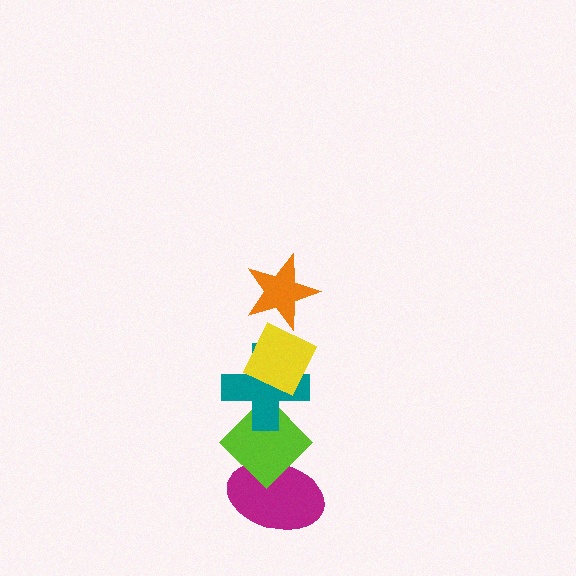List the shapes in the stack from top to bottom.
From top to bottom: the orange star, the yellow diamond, the teal cross, the lime diamond, the magenta ellipse.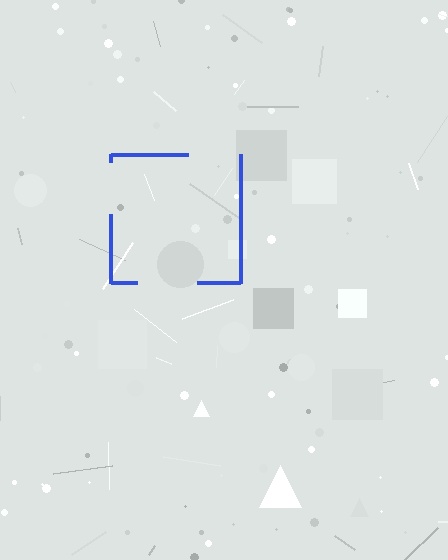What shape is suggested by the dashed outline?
The dashed outline suggests a square.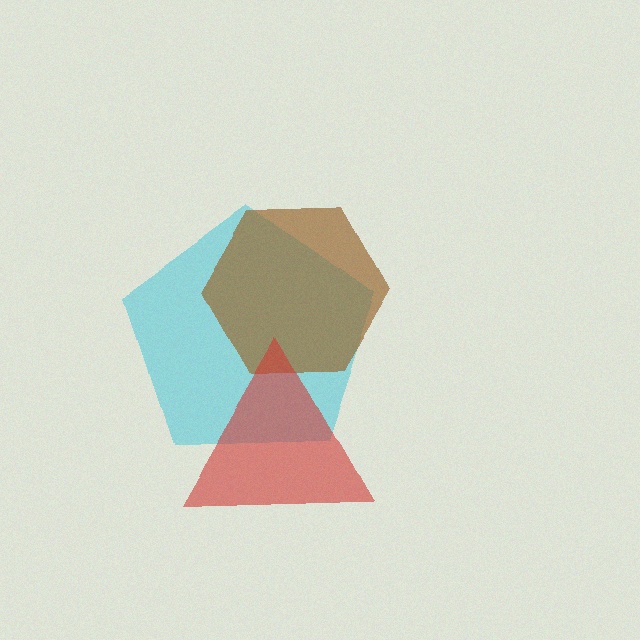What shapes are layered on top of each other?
The layered shapes are: a cyan pentagon, a brown hexagon, a red triangle.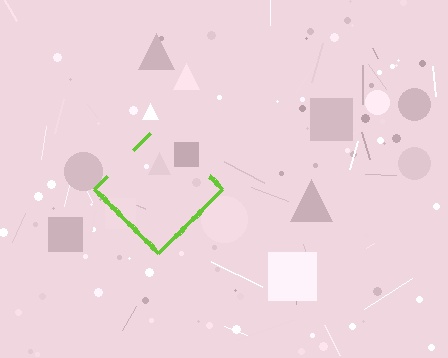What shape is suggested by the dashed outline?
The dashed outline suggests a diamond.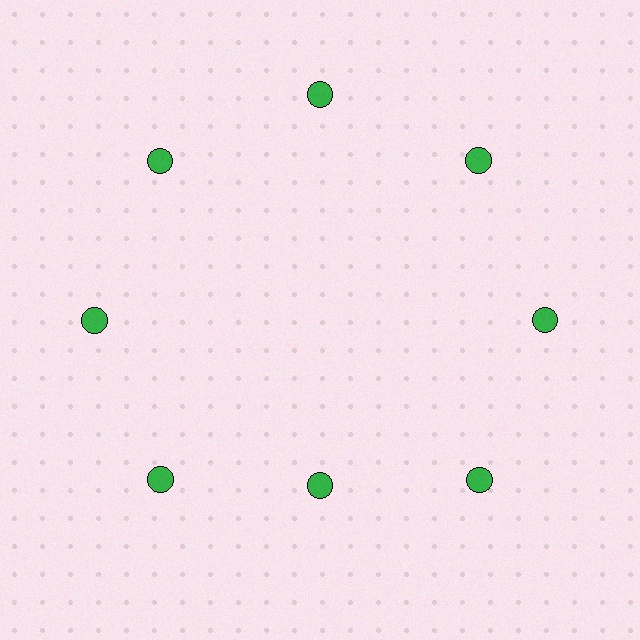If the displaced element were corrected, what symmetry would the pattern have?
It would have 8-fold rotational symmetry — the pattern would map onto itself every 45 degrees.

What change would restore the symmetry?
The symmetry would be restored by moving it outward, back onto the ring so that all 8 circles sit at equal angles and equal distance from the center.